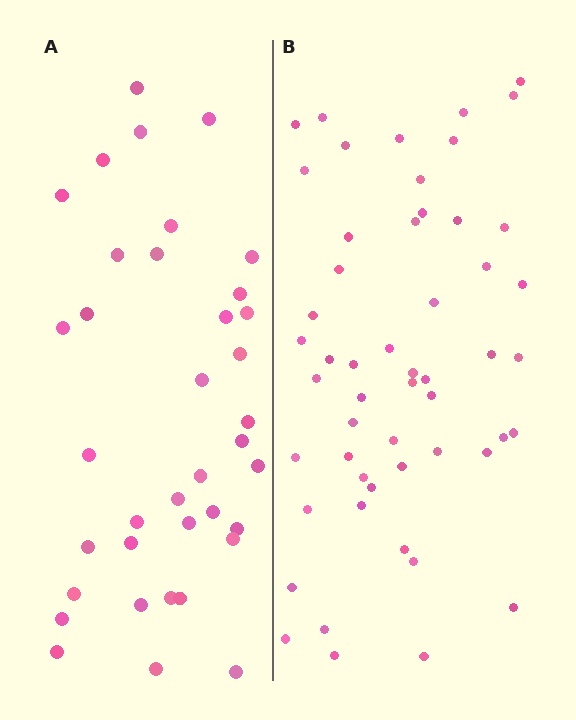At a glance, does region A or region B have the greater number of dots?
Region B (the right region) has more dots.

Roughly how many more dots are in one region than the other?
Region B has approximately 15 more dots than region A.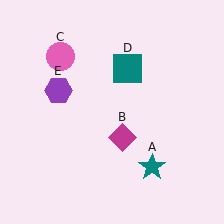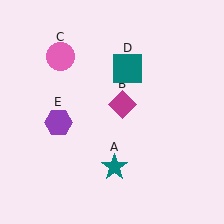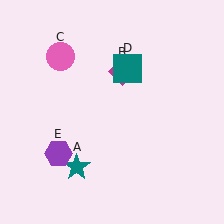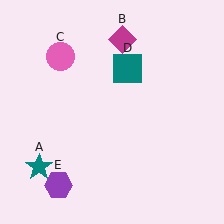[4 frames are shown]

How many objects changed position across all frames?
3 objects changed position: teal star (object A), magenta diamond (object B), purple hexagon (object E).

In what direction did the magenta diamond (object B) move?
The magenta diamond (object B) moved up.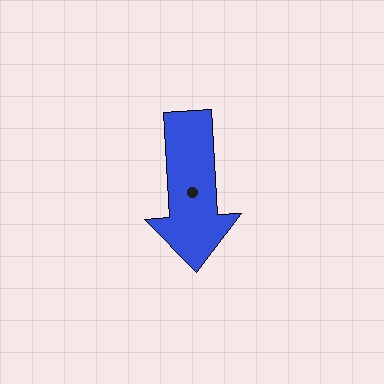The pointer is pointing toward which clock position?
Roughly 6 o'clock.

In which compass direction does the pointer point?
South.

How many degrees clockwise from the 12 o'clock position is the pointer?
Approximately 177 degrees.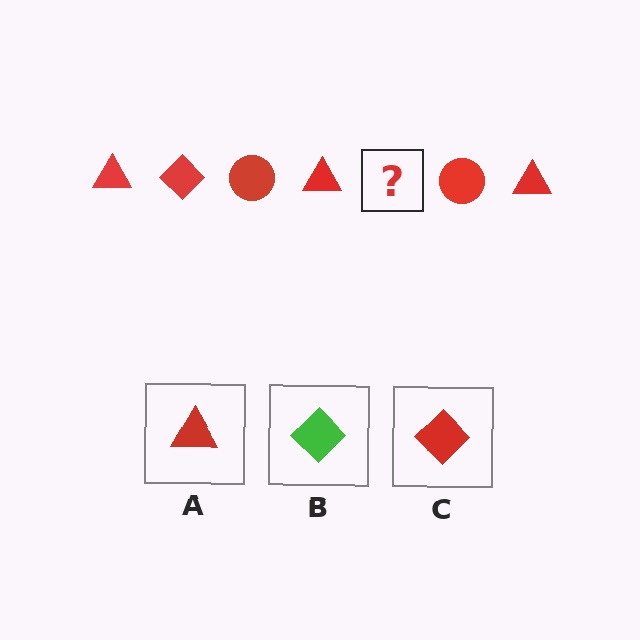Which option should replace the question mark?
Option C.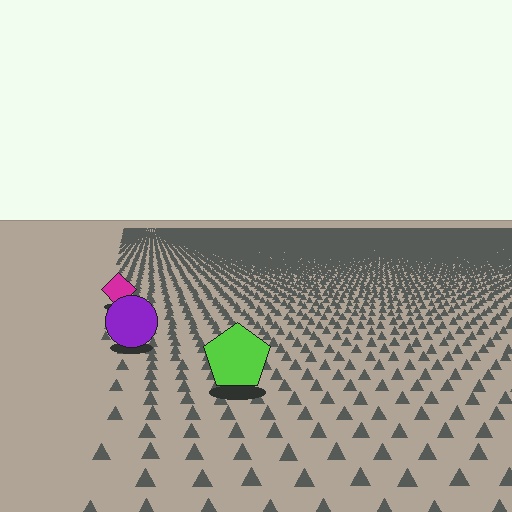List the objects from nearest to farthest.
From nearest to farthest: the lime pentagon, the purple circle, the magenta diamond.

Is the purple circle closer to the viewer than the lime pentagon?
No. The lime pentagon is closer — you can tell from the texture gradient: the ground texture is coarser near it.